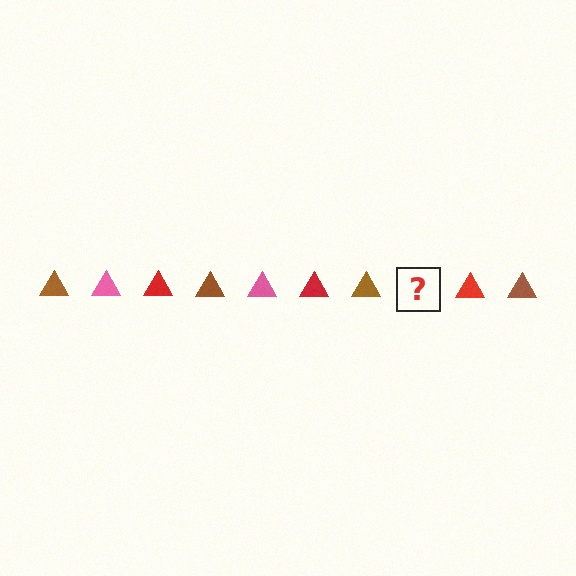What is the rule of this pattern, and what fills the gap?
The rule is that the pattern cycles through brown, pink, red triangles. The gap should be filled with a pink triangle.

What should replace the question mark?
The question mark should be replaced with a pink triangle.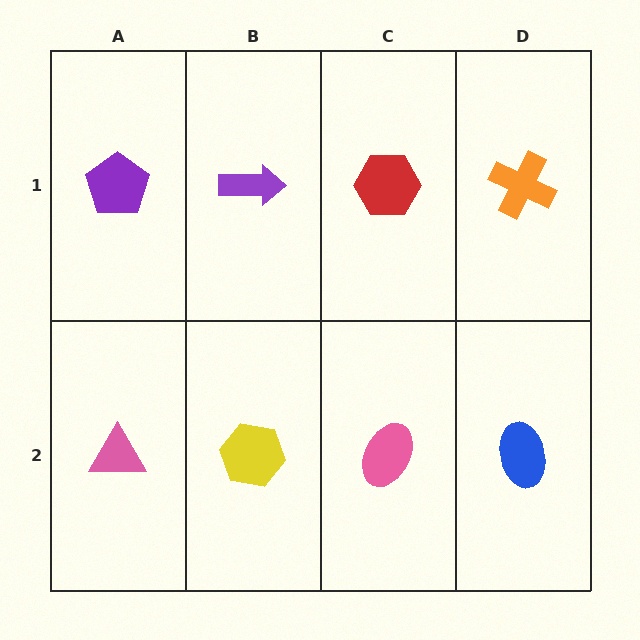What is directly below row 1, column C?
A pink ellipse.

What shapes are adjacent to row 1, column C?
A pink ellipse (row 2, column C), a purple arrow (row 1, column B), an orange cross (row 1, column D).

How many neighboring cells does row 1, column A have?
2.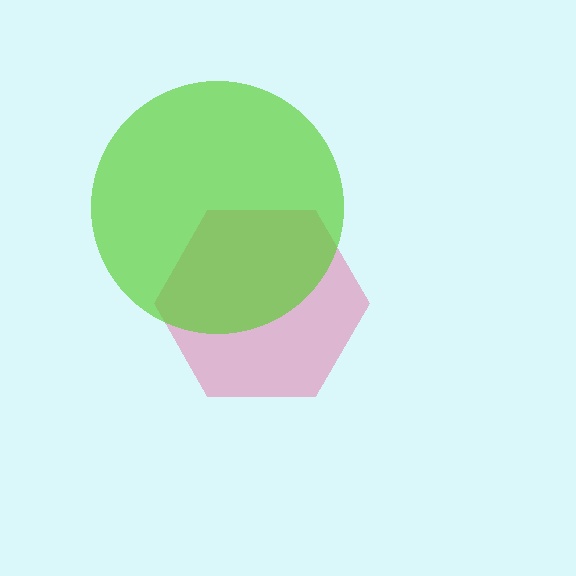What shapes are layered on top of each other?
The layered shapes are: a pink hexagon, a lime circle.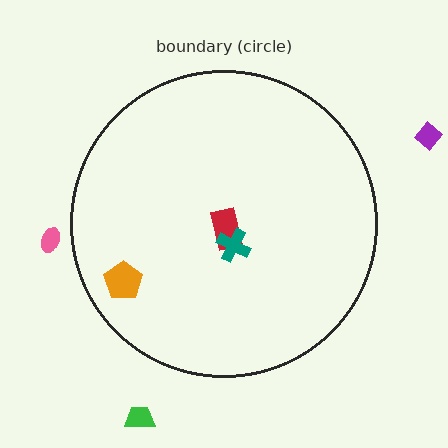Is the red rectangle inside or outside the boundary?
Inside.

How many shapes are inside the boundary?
3 inside, 3 outside.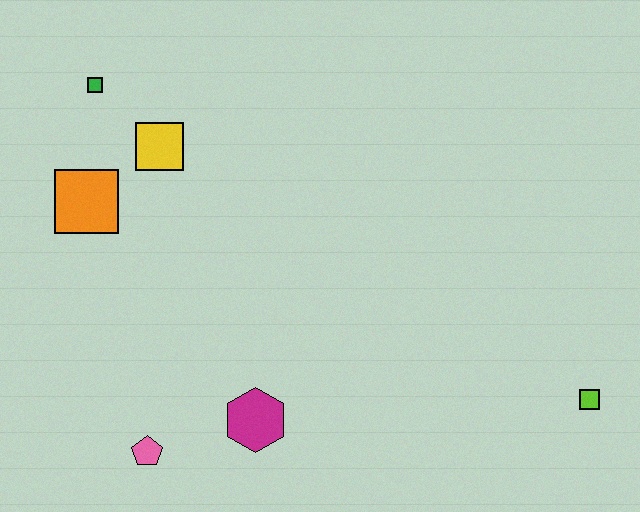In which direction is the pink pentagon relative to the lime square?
The pink pentagon is to the left of the lime square.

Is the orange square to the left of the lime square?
Yes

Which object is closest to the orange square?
The yellow square is closest to the orange square.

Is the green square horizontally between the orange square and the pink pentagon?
Yes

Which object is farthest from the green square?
The lime square is farthest from the green square.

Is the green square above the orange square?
Yes